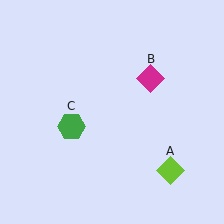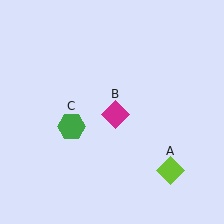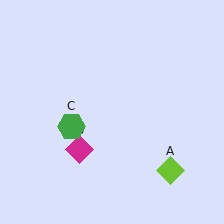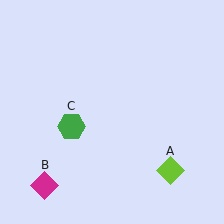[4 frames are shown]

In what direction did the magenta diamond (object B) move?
The magenta diamond (object B) moved down and to the left.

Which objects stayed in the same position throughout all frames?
Lime diamond (object A) and green hexagon (object C) remained stationary.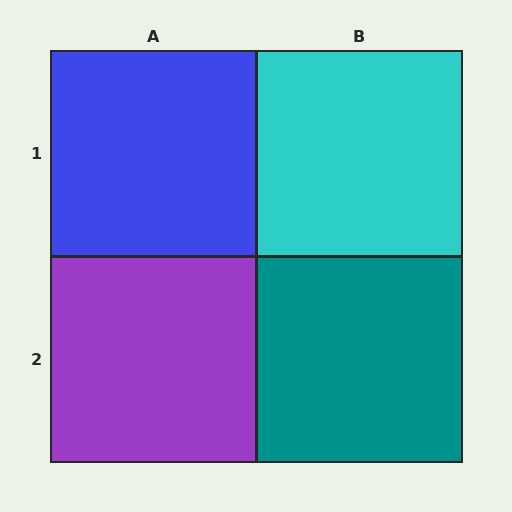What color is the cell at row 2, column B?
Teal.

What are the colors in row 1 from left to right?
Blue, cyan.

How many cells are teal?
1 cell is teal.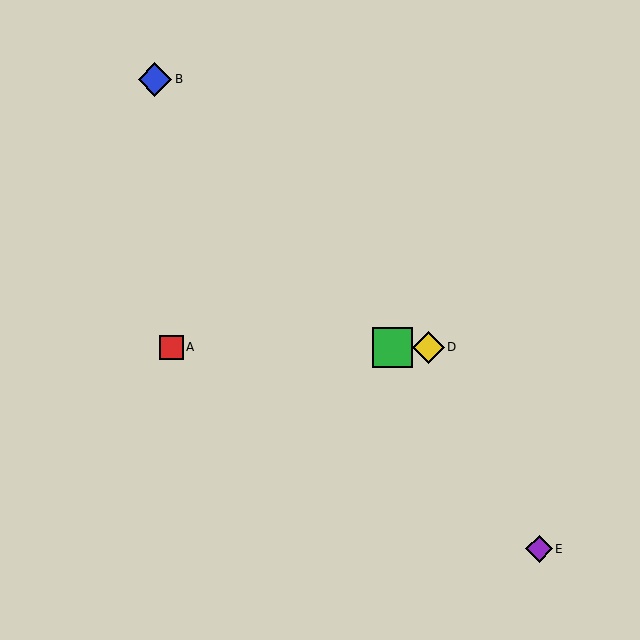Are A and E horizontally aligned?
No, A is at y≈347 and E is at y≈549.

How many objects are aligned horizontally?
3 objects (A, C, D) are aligned horizontally.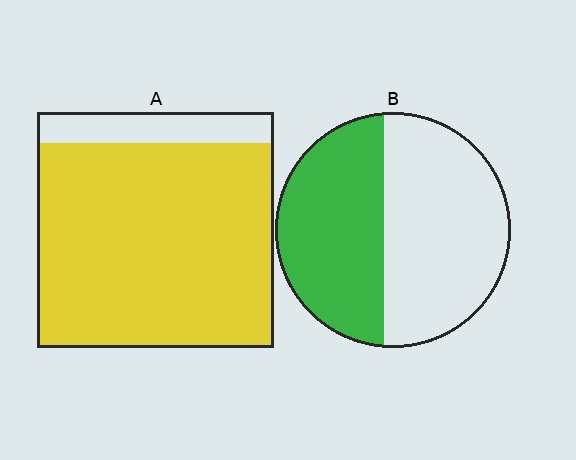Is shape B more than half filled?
No.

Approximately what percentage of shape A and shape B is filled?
A is approximately 85% and B is approximately 45%.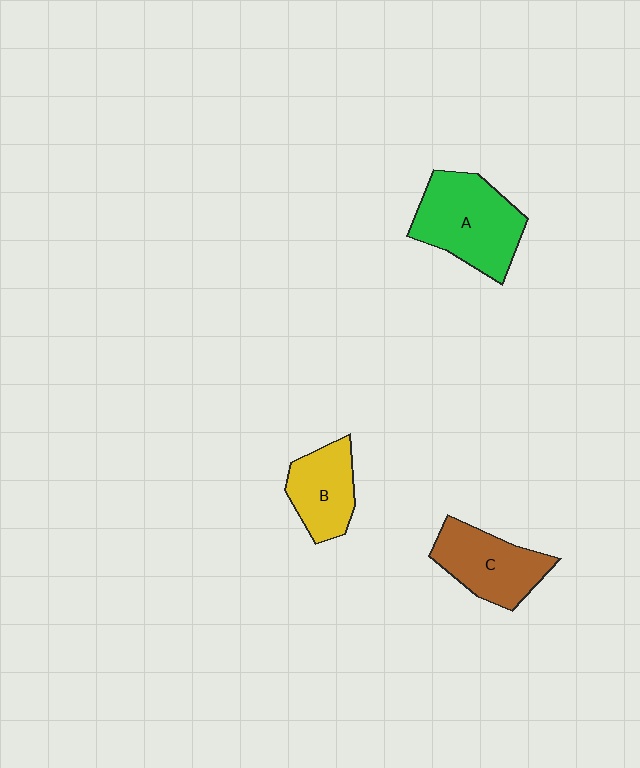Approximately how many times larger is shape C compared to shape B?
Approximately 1.2 times.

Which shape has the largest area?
Shape A (green).